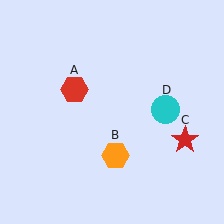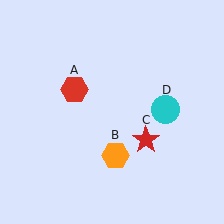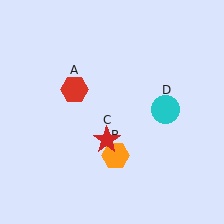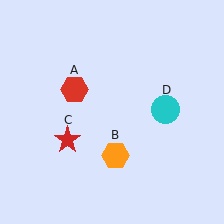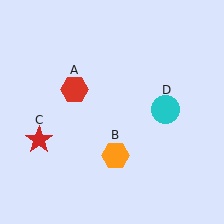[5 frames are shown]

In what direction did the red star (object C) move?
The red star (object C) moved left.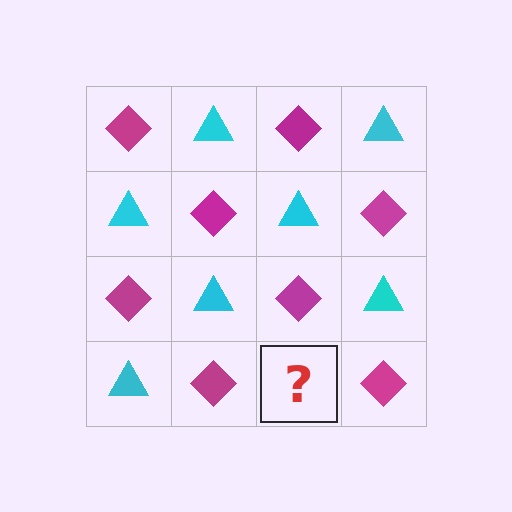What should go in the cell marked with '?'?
The missing cell should contain a cyan triangle.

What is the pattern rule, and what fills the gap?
The rule is that it alternates magenta diamond and cyan triangle in a checkerboard pattern. The gap should be filled with a cyan triangle.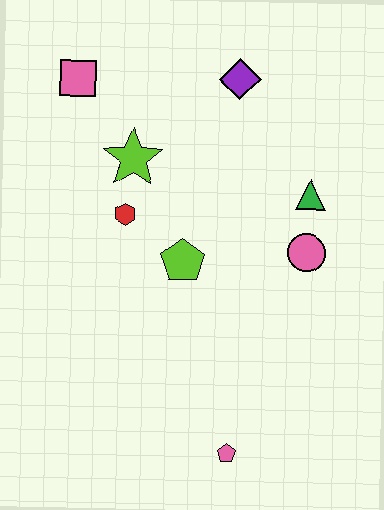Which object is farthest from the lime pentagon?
The pink square is farthest from the lime pentagon.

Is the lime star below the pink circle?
No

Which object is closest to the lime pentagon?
The red hexagon is closest to the lime pentagon.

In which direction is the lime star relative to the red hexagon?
The lime star is above the red hexagon.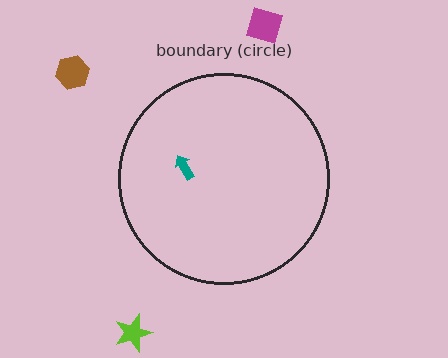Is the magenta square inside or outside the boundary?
Outside.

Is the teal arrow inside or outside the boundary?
Inside.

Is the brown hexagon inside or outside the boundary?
Outside.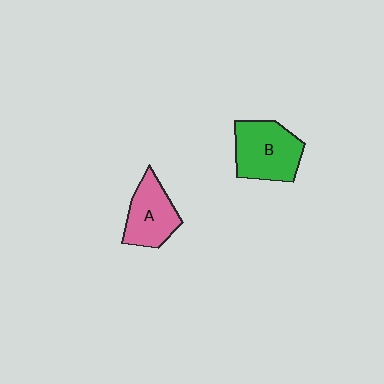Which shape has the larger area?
Shape B (green).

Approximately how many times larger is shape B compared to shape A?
Approximately 1.2 times.